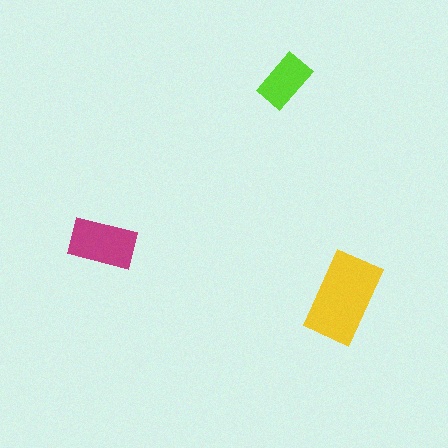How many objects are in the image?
There are 3 objects in the image.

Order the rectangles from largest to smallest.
the yellow one, the magenta one, the lime one.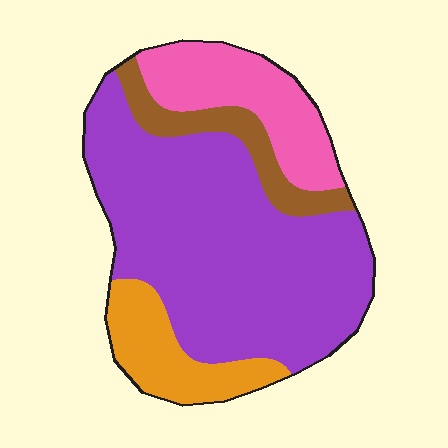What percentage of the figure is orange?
Orange takes up about one eighth (1/8) of the figure.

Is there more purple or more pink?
Purple.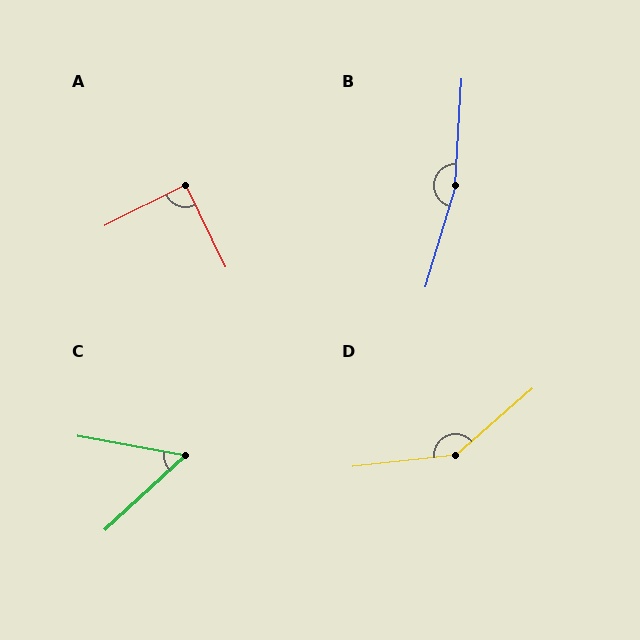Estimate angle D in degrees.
Approximately 146 degrees.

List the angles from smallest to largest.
C (53°), A (89°), D (146°), B (166°).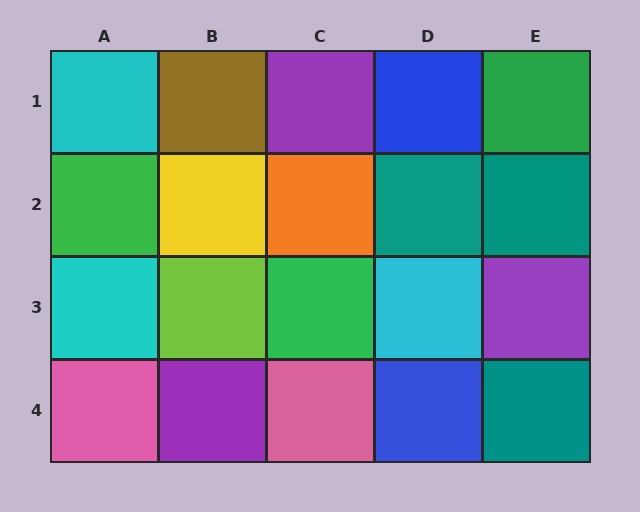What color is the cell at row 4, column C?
Pink.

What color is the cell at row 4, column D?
Blue.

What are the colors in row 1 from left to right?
Cyan, brown, purple, blue, green.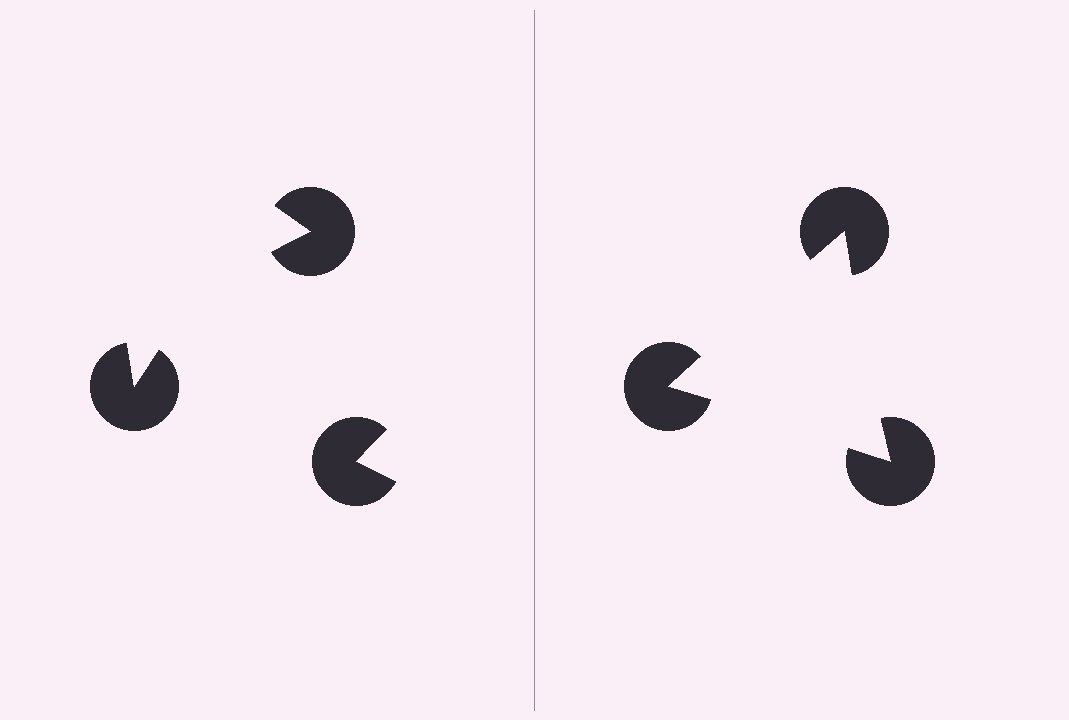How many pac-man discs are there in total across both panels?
6 — 3 on each side.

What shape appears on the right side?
An illusory triangle.